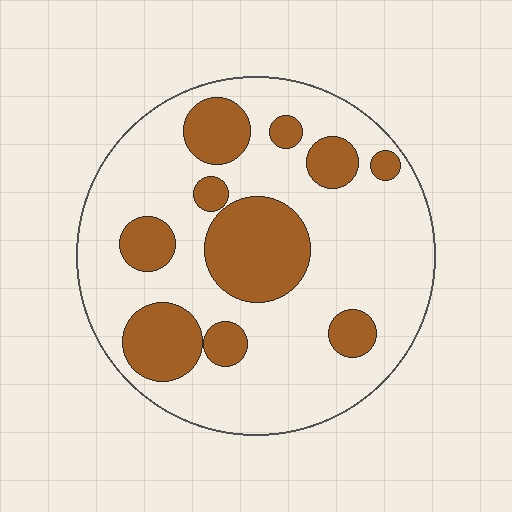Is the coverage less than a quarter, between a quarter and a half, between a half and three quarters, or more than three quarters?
Between a quarter and a half.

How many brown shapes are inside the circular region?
10.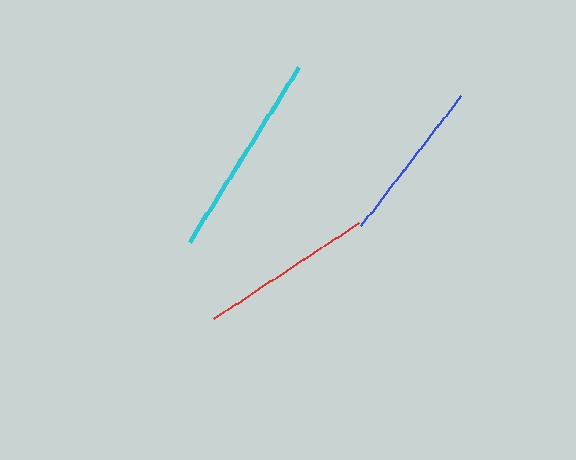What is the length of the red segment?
The red segment is approximately 174 pixels long.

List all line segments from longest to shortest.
From longest to shortest: cyan, red, blue.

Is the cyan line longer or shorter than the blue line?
The cyan line is longer than the blue line.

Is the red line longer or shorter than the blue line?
The red line is longer than the blue line.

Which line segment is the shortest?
The blue line is the shortest at approximately 164 pixels.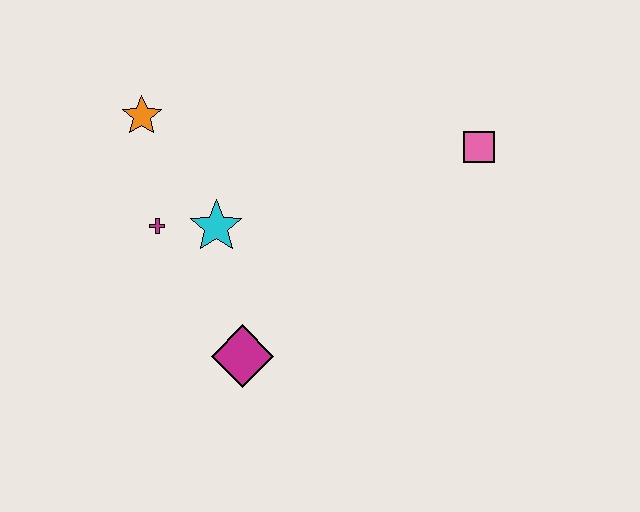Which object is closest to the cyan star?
The magenta cross is closest to the cyan star.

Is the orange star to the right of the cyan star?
No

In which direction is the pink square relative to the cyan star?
The pink square is to the right of the cyan star.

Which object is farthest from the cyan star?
The pink square is farthest from the cyan star.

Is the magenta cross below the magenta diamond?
No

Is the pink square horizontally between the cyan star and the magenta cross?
No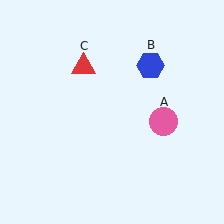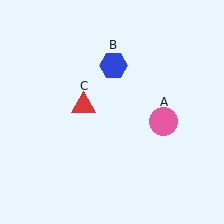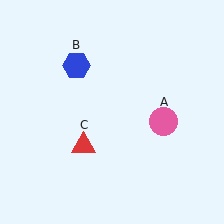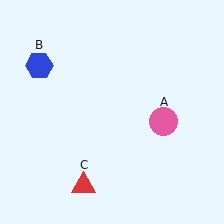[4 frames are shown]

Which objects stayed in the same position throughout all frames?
Pink circle (object A) remained stationary.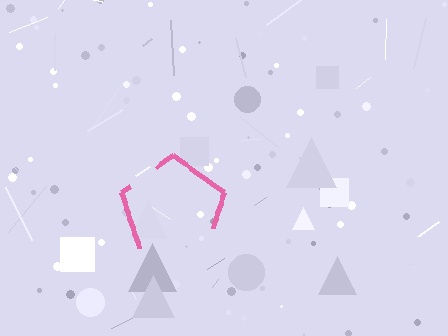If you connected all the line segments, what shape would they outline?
They would outline a pentagon.